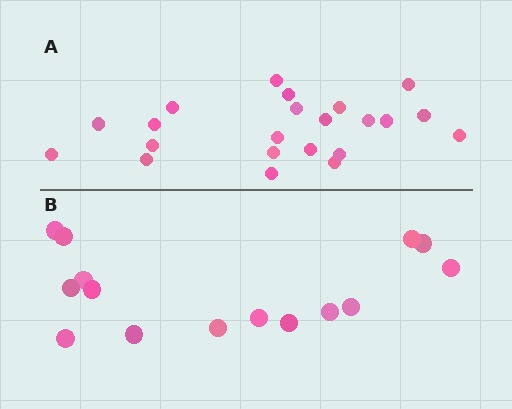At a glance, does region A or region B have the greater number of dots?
Region A (the top region) has more dots.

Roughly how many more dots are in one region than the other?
Region A has roughly 8 or so more dots than region B.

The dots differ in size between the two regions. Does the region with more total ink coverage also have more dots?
No. Region B has more total ink coverage because its dots are larger, but region A actually contains more individual dots. Total area can be misleading — the number of items is what matters here.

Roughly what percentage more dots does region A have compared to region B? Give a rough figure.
About 45% more.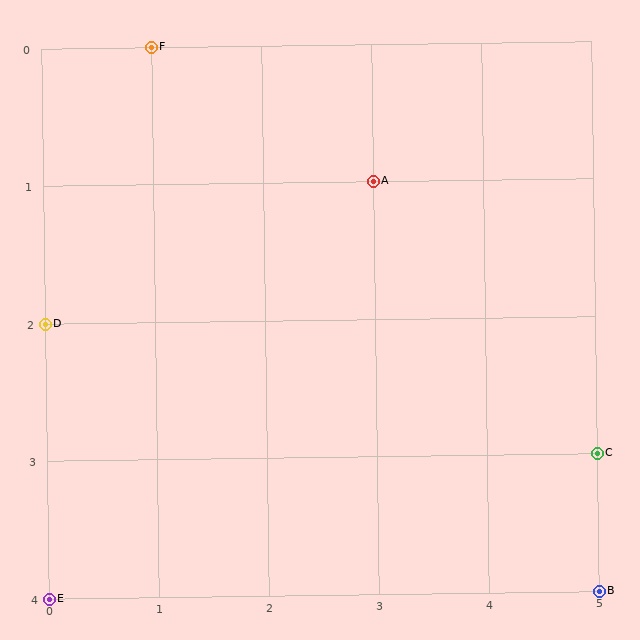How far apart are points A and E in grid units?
Points A and E are 3 columns and 3 rows apart (about 4.2 grid units diagonally).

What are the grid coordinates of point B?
Point B is at grid coordinates (5, 4).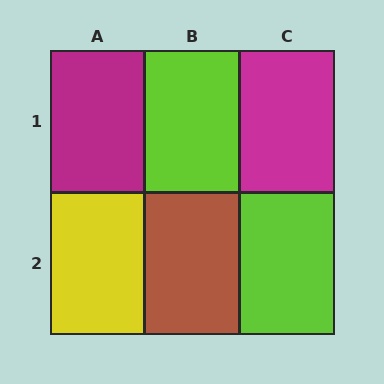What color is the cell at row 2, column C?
Lime.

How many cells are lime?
2 cells are lime.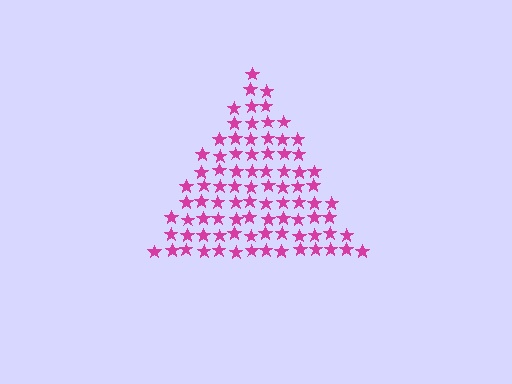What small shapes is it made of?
It is made of small stars.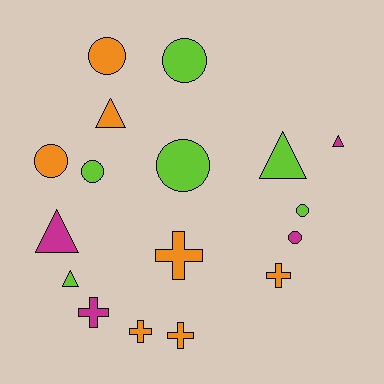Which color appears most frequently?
Orange, with 7 objects.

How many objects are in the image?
There are 17 objects.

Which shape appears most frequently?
Circle, with 7 objects.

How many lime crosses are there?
There are no lime crosses.